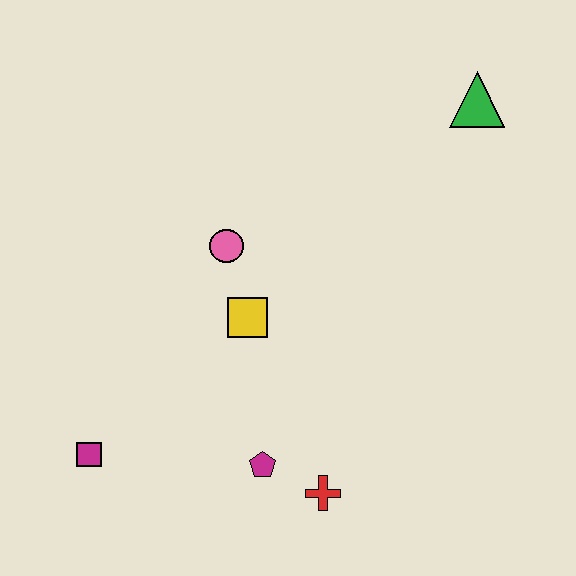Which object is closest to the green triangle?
The pink circle is closest to the green triangle.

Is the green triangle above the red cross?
Yes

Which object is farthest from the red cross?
The green triangle is farthest from the red cross.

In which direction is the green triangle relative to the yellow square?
The green triangle is to the right of the yellow square.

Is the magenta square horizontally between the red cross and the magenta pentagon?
No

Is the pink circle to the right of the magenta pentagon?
No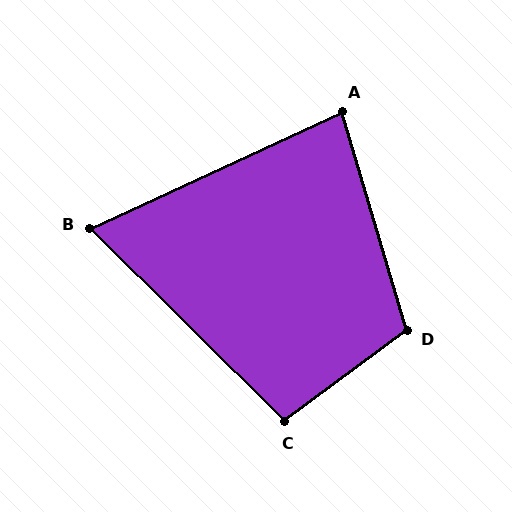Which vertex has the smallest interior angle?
B, at approximately 70 degrees.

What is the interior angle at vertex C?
Approximately 98 degrees (obtuse).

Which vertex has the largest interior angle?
D, at approximately 110 degrees.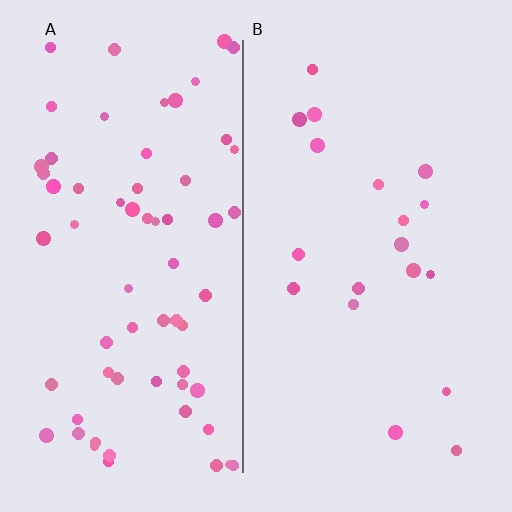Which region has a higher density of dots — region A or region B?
A (the left).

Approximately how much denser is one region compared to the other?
Approximately 3.5× — region A over region B.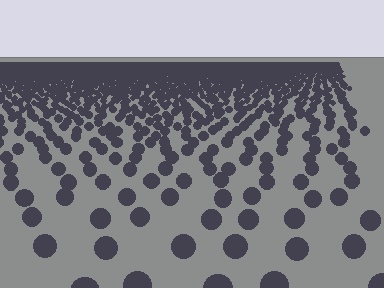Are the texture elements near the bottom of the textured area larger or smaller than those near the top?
Larger. Near the bottom, elements are closer to the viewer and appear at a bigger on-screen size.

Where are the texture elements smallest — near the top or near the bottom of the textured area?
Near the top.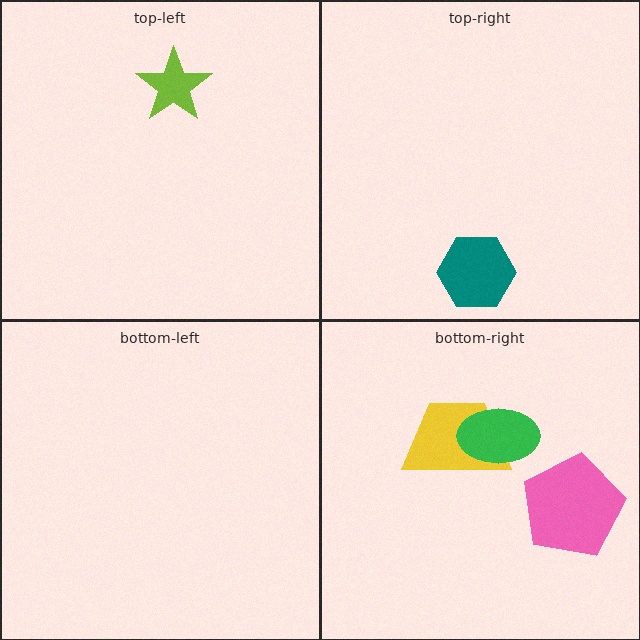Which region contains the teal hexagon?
The top-right region.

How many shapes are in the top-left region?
1.